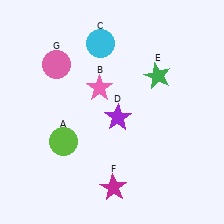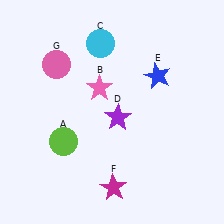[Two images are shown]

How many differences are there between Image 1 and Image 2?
There is 1 difference between the two images.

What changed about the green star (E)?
In Image 1, E is green. In Image 2, it changed to blue.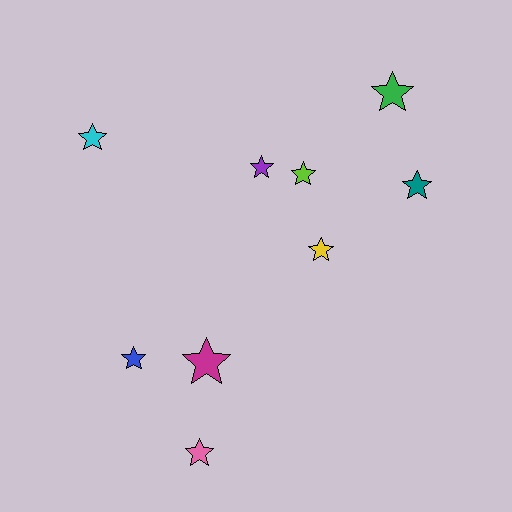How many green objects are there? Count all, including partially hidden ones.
There is 1 green object.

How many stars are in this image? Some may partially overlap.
There are 9 stars.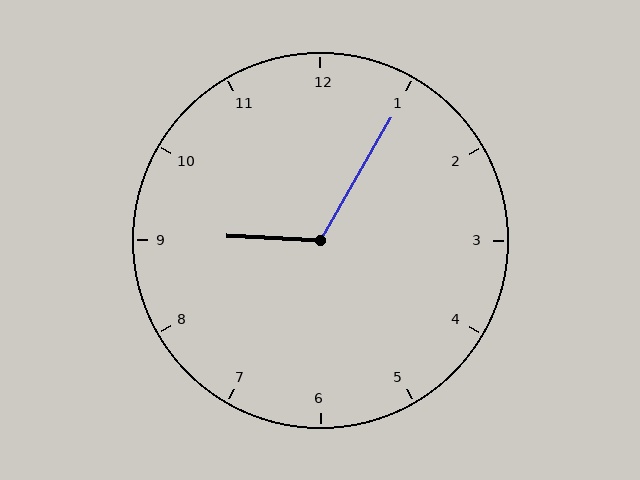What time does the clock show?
9:05.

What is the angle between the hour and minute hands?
Approximately 118 degrees.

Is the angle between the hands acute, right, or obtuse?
It is obtuse.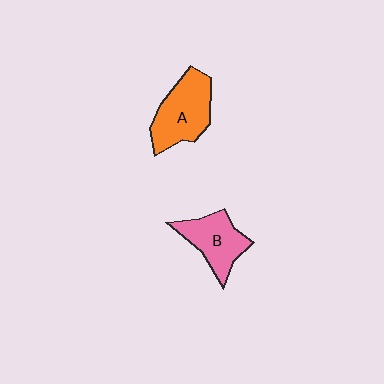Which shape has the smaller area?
Shape B (pink).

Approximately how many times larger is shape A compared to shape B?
Approximately 1.2 times.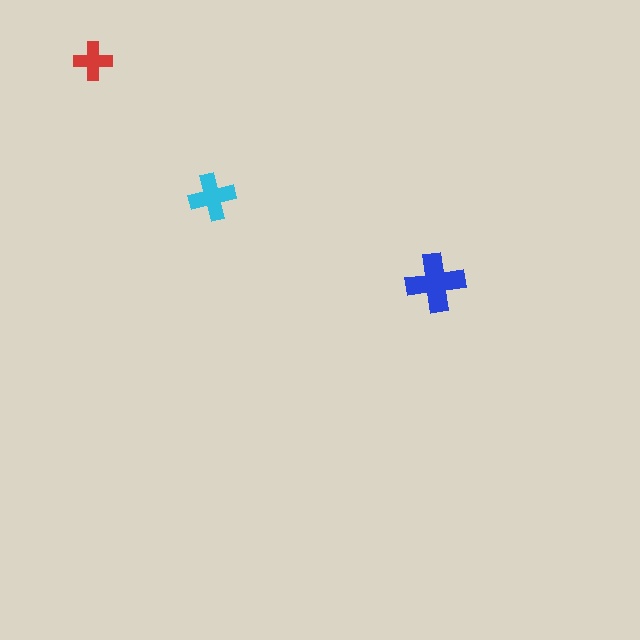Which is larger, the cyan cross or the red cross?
The cyan one.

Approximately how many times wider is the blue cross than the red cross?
About 1.5 times wider.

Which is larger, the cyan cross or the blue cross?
The blue one.